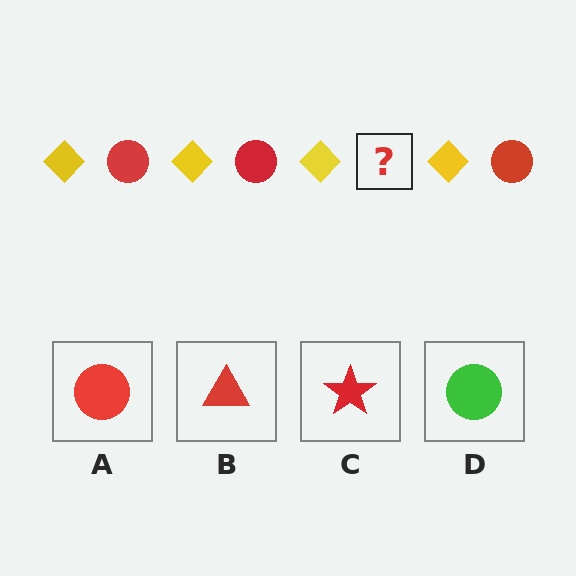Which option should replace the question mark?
Option A.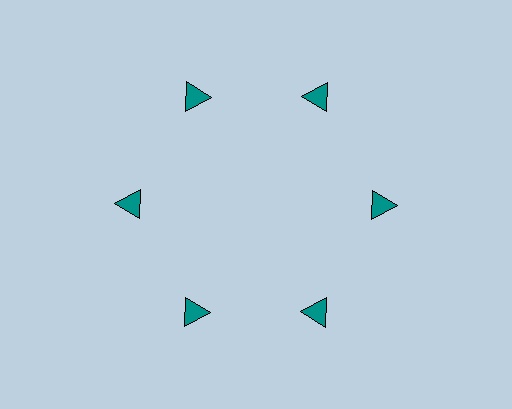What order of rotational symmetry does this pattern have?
This pattern has 6-fold rotational symmetry.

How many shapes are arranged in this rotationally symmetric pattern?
There are 6 shapes, arranged in 6 groups of 1.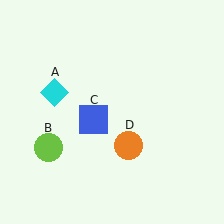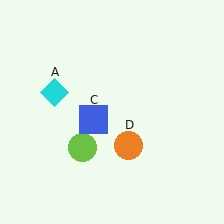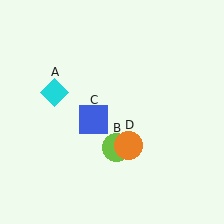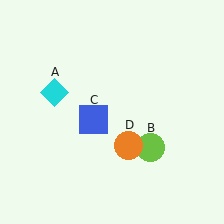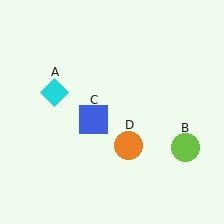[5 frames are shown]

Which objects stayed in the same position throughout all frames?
Cyan diamond (object A) and blue square (object C) and orange circle (object D) remained stationary.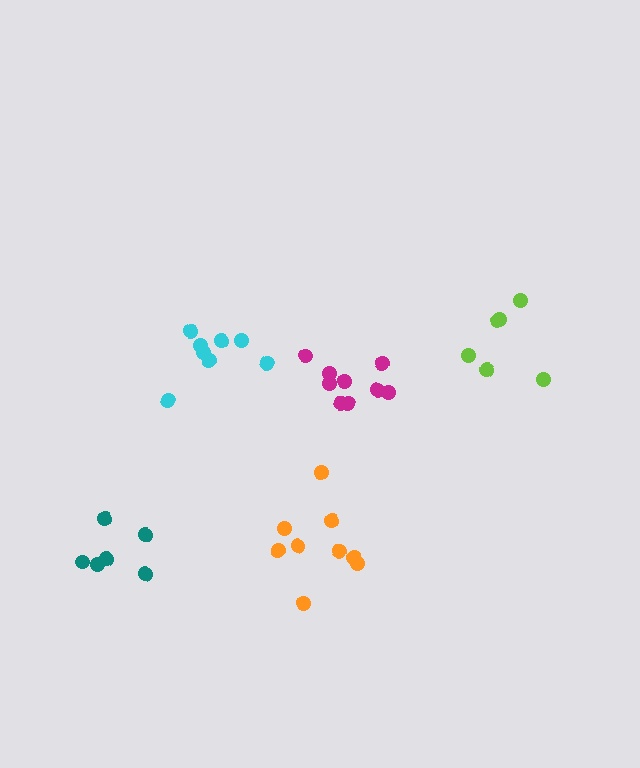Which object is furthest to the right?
The lime cluster is rightmost.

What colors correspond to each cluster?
The clusters are colored: cyan, orange, lime, magenta, teal.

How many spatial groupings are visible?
There are 5 spatial groupings.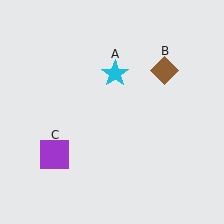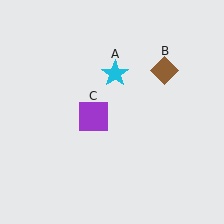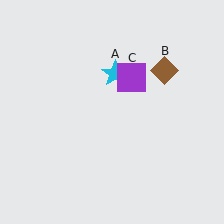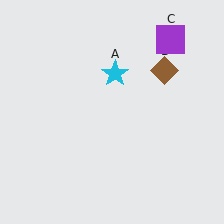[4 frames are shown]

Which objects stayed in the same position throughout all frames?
Cyan star (object A) and brown diamond (object B) remained stationary.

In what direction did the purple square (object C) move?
The purple square (object C) moved up and to the right.